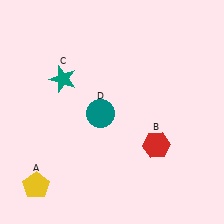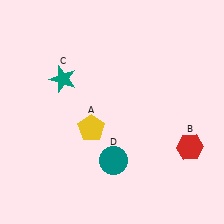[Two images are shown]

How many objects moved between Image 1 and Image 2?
3 objects moved between the two images.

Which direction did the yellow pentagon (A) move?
The yellow pentagon (A) moved up.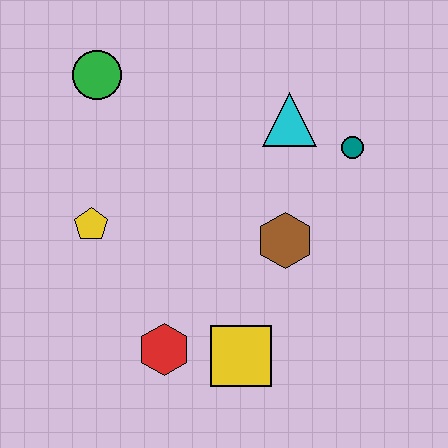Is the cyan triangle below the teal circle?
No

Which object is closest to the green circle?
The yellow pentagon is closest to the green circle.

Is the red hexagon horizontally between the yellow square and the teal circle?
No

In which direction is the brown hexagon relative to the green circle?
The brown hexagon is to the right of the green circle.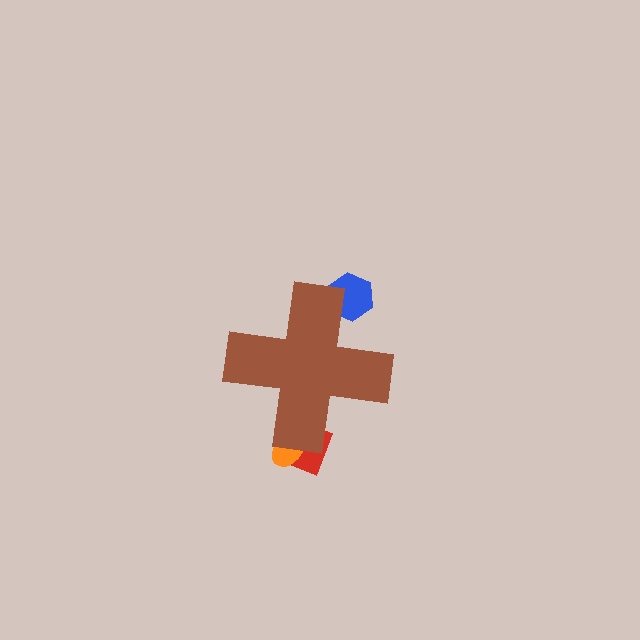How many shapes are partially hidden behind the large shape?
3 shapes are partially hidden.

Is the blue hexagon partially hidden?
Yes, the blue hexagon is partially hidden behind the brown cross.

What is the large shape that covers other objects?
A brown cross.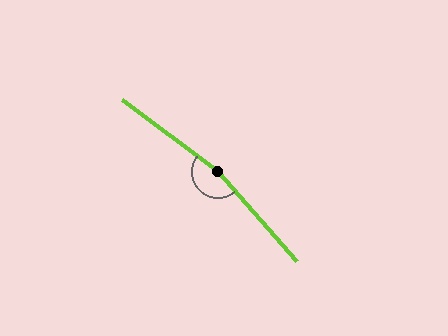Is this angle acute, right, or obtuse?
It is obtuse.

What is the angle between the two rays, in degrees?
Approximately 168 degrees.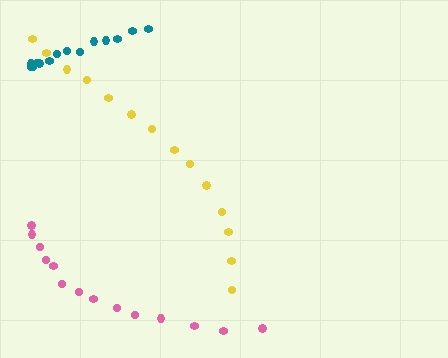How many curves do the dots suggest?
There are 3 distinct paths.